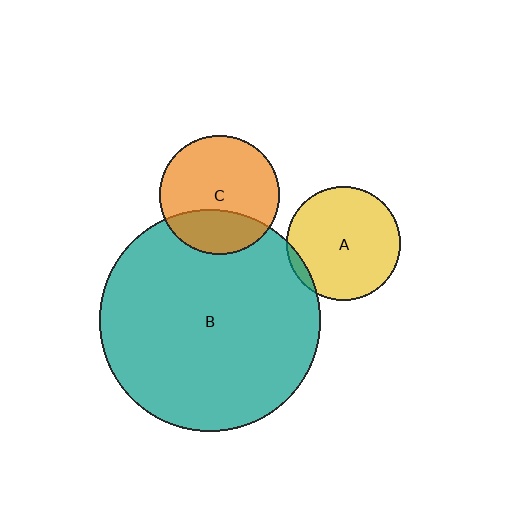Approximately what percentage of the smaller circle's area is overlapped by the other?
Approximately 30%.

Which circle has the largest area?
Circle B (teal).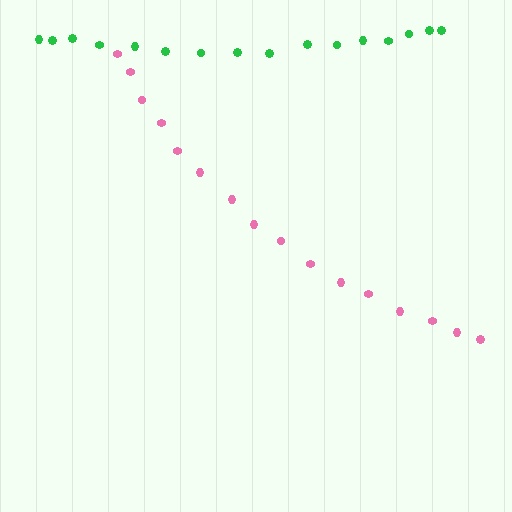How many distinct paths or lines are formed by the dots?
There are 2 distinct paths.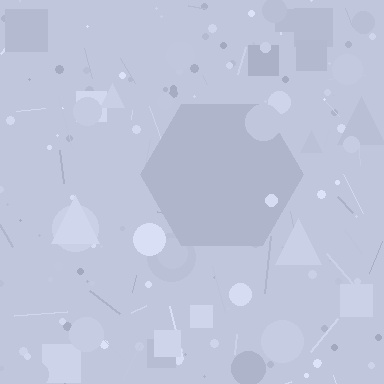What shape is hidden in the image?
A hexagon is hidden in the image.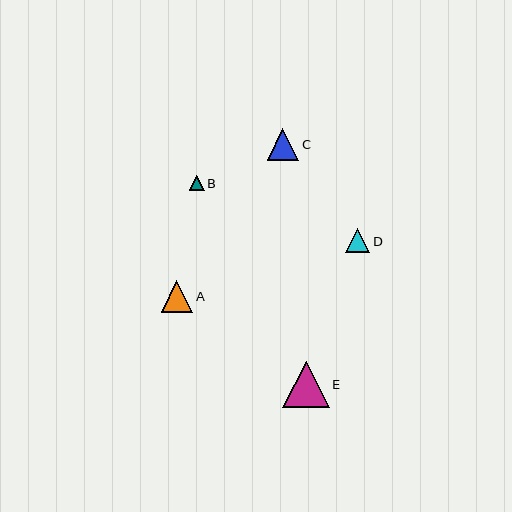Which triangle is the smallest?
Triangle B is the smallest with a size of approximately 15 pixels.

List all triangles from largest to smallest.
From largest to smallest: E, C, A, D, B.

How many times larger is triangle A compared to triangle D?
Triangle A is approximately 1.3 times the size of triangle D.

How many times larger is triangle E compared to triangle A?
Triangle E is approximately 1.5 times the size of triangle A.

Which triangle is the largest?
Triangle E is the largest with a size of approximately 47 pixels.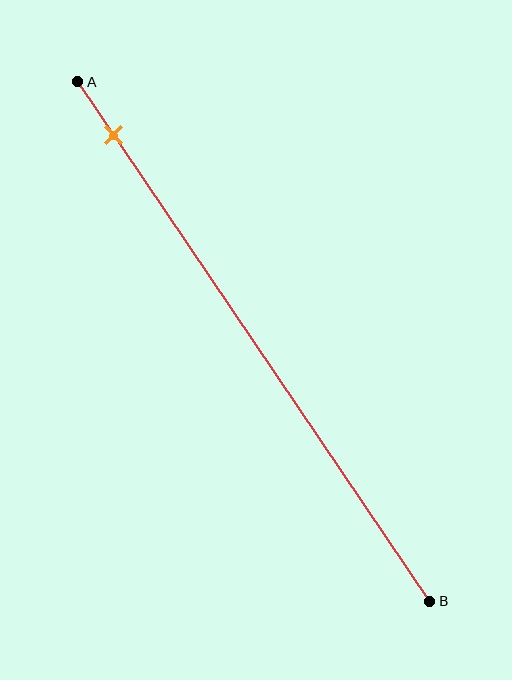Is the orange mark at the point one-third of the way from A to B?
No, the mark is at about 10% from A, not at the 33% one-third point.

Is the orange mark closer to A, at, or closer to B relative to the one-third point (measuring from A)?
The orange mark is closer to point A than the one-third point of segment AB.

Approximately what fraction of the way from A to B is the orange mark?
The orange mark is approximately 10% of the way from A to B.